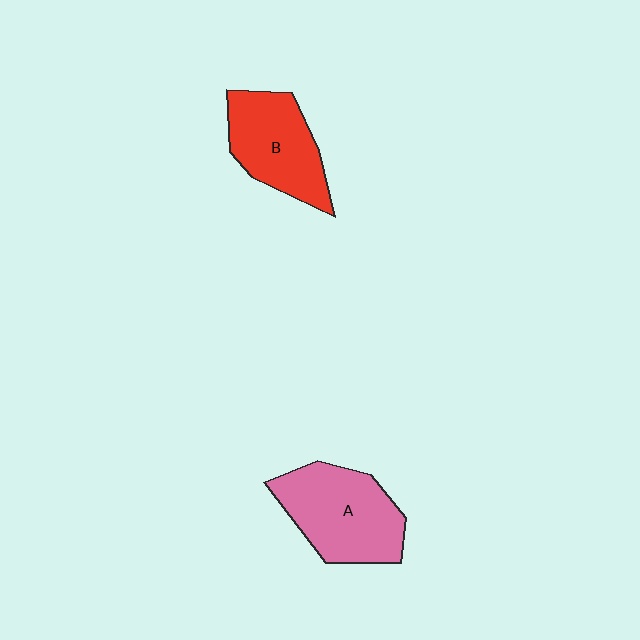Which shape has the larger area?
Shape A (pink).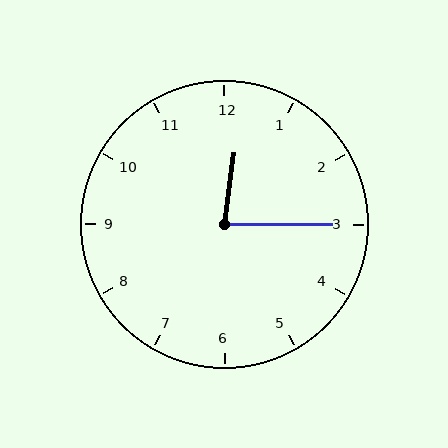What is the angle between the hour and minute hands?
Approximately 82 degrees.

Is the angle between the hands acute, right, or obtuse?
It is acute.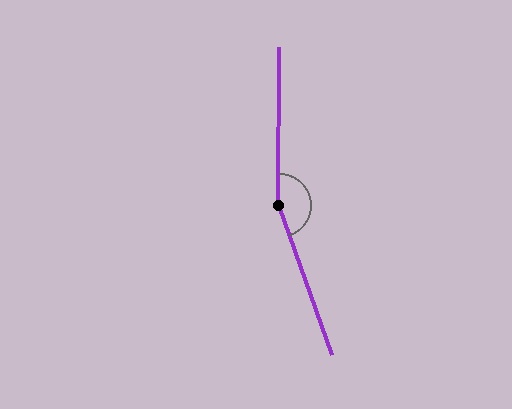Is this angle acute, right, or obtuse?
It is obtuse.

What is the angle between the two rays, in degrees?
Approximately 160 degrees.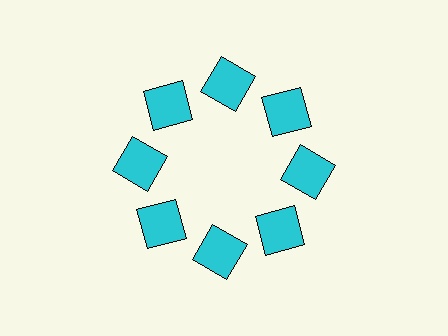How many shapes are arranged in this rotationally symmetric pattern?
There are 8 shapes, arranged in 8 groups of 1.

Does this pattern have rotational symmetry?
Yes, this pattern has 8-fold rotational symmetry. It looks the same after rotating 45 degrees around the center.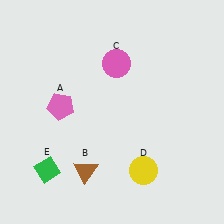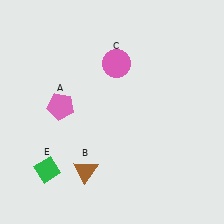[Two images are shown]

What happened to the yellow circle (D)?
The yellow circle (D) was removed in Image 2. It was in the bottom-right area of Image 1.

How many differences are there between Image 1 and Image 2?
There is 1 difference between the two images.